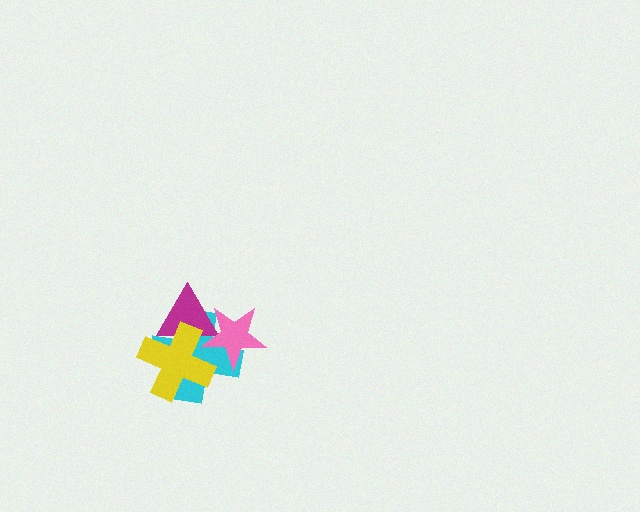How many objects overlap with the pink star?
3 objects overlap with the pink star.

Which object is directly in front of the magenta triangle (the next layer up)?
The pink star is directly in front of the magenta triangle.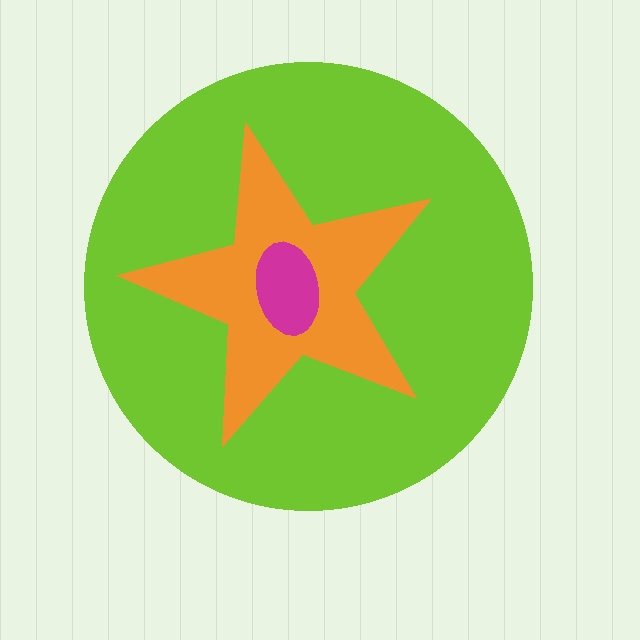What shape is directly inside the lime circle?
The orange star.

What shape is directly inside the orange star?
The magenta ellipse.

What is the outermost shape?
The lime circle.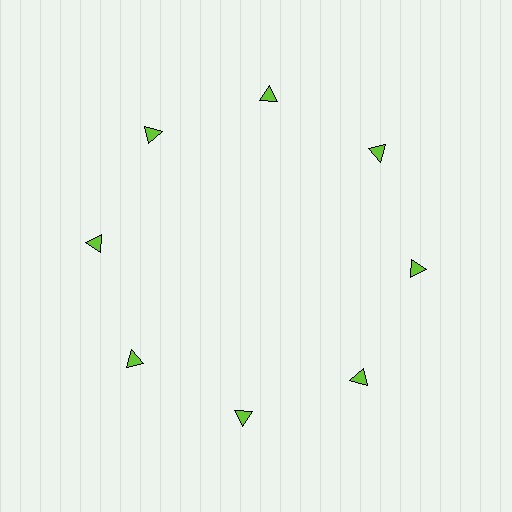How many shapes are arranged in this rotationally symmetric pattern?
There are 8 shapes, arranged in 8 groups of 1.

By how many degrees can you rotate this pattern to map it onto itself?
The pattern maps onto itself every 45 degrees of rotation.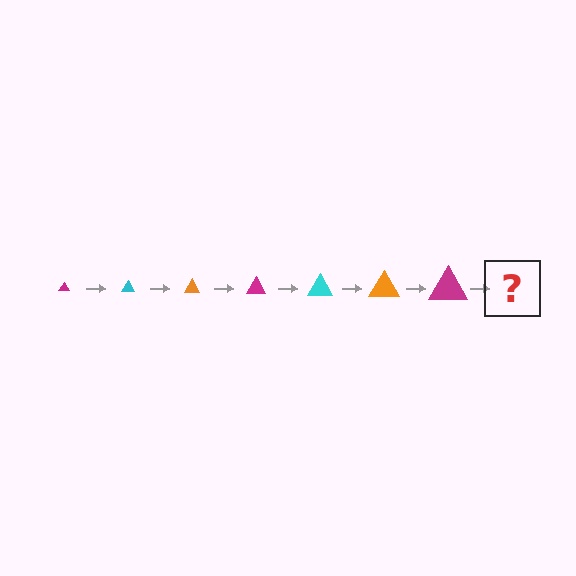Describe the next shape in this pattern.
It should be a cyan triangle, larger than the previous one.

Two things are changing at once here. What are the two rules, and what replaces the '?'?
The two rules are that the triangle grows larger each step and the color cycles through magenta, cyan, and orange. The '?' should be a cyan triangle, larger than the previous one.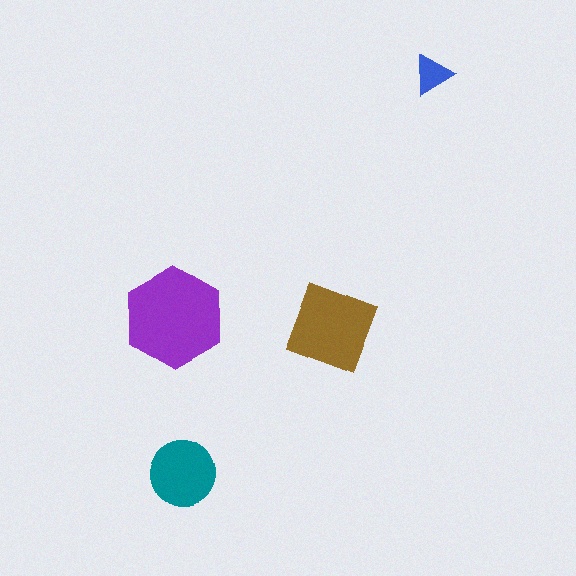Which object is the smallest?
The blue triangle.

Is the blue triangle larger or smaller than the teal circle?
Smaller.